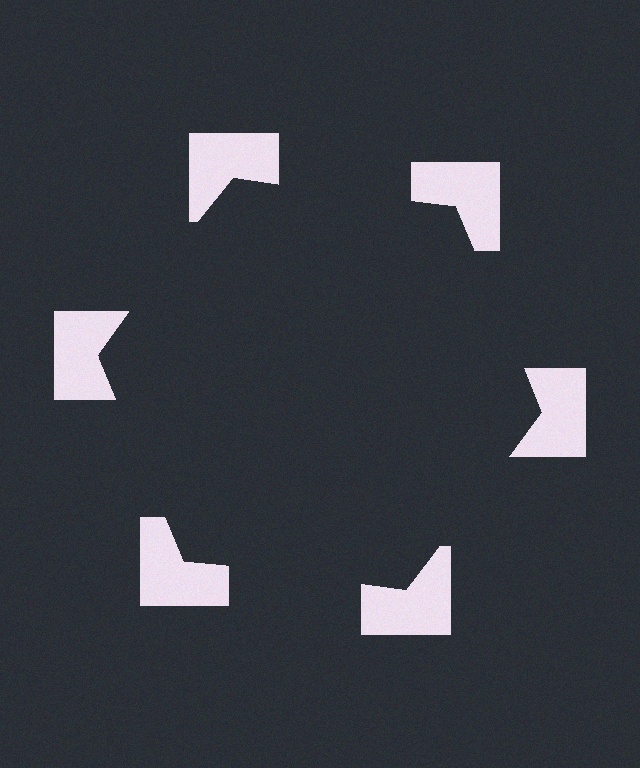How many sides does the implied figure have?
6 sides.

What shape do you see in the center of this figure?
An illusory hexagon — its edges are inferred from the aligned wedge cuts in the notched squares, not physically drawn.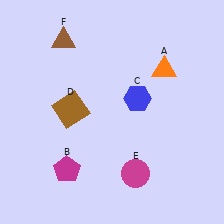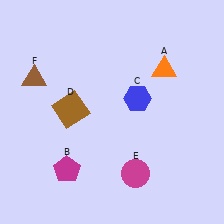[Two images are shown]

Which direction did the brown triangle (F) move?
The brown triangle (F) moved down.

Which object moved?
The brown triangle (F) moved down.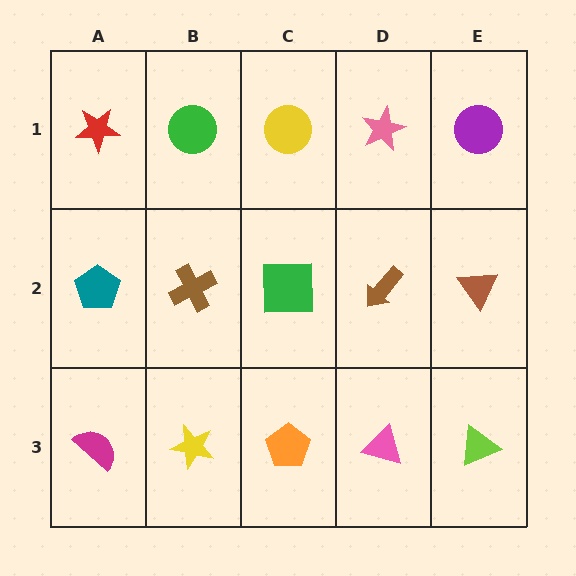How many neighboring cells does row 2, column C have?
4.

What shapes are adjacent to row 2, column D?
A pink star (row 1, column D), a pink triangle (row 3, column D), a green square (row 2, column C), a brown triangle (row 2, column E).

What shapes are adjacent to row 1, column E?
A brown triangle (row 2, column E), a pink star (row 1, column D).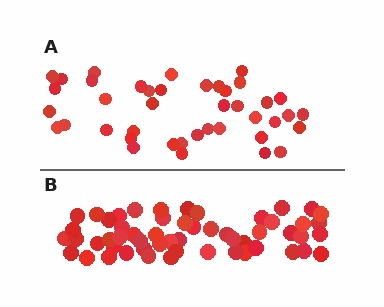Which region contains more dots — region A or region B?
Region B (the bottom region) has more dots.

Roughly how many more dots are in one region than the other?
Region B has approximately 15 more dots than region A.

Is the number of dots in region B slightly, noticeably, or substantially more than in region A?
Region B has noticeably more, but not dramatically so. The ratio is roughly 1.3 to 1.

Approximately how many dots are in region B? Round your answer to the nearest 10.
About 60 dots. (The exact count is 55, which rounds to 60.)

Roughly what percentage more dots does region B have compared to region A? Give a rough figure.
About 35% more.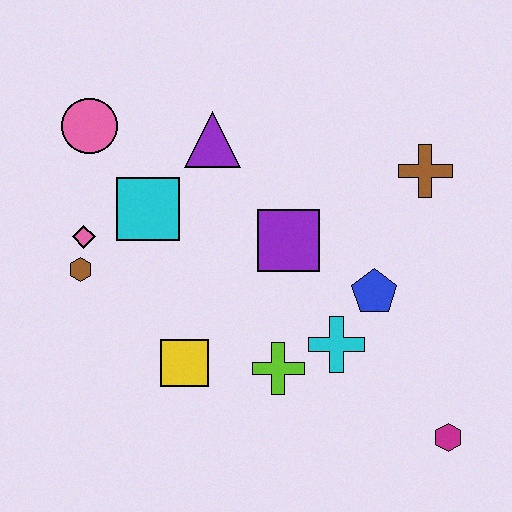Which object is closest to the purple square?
The blue pentagon is closest to the purple square.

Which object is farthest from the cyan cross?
The pink circle is farthest from the cyan cross.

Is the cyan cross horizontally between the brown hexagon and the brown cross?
Yes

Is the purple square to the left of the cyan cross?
Yes